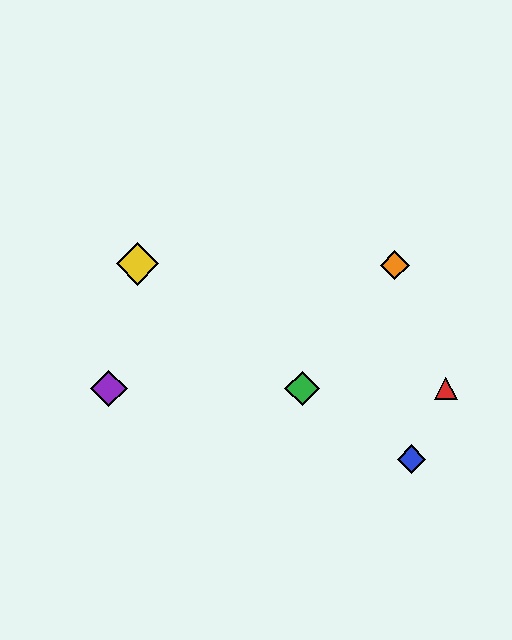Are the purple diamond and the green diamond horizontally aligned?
Yes, both are at y≈389.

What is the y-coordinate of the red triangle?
The red triangle is at y≈389.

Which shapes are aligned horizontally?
The red triangle, the green diamond, the purple diamond are aligned horizontally.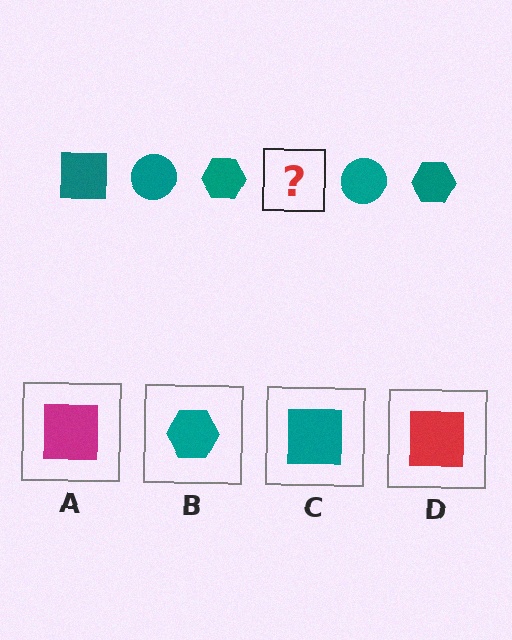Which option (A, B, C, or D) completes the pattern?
C.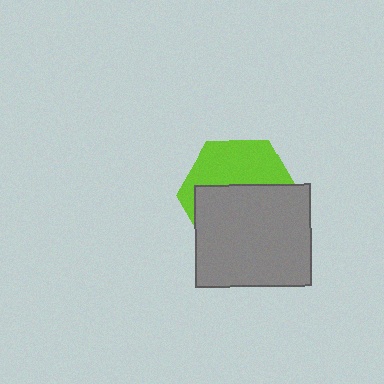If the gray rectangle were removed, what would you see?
You would see the complete lime hexagon.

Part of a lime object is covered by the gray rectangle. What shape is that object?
It is a hexagon.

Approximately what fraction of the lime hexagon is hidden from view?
Roughly 58% of the lime hexagon is hidden behind the gray rectangle.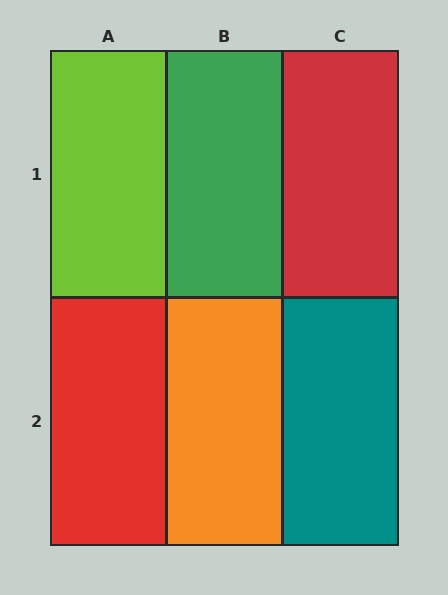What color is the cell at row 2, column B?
Orange.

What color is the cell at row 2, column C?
Teal.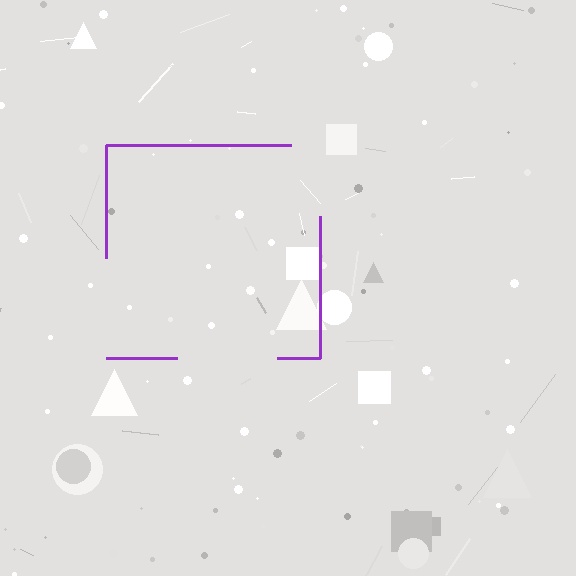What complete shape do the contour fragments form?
The contour fragments form a square.